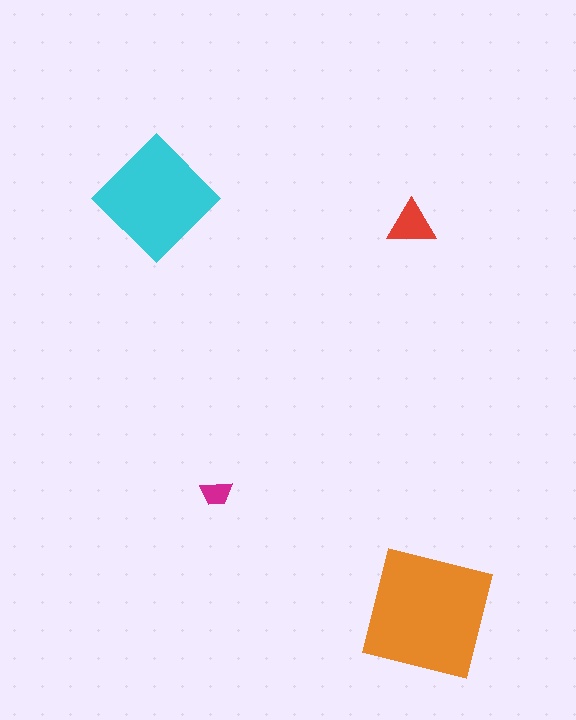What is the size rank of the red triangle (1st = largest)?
3rd.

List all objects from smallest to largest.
The magenta trapezoid, the red triangle, the cyan diamond, the orange square.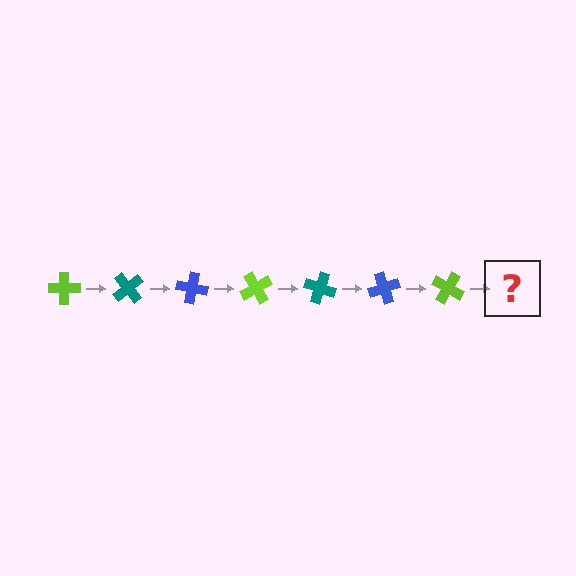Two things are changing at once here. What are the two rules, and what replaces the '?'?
The two rules are that it rotates 50 degrees each step and the color cycles through lime, teal, and blue. The '?' should be a teal cross, rotated 350 degrees from the start.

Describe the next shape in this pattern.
It should be a teal cross, rotated 350 degrees from the start.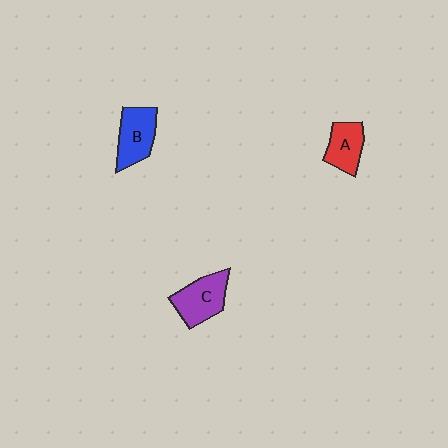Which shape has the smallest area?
Shape A (red).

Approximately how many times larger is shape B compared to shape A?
Approximately 1.2 times.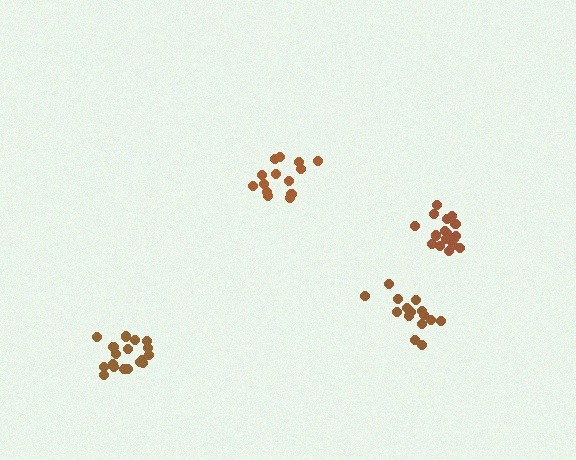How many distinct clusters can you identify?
There are 4 distinct clusters.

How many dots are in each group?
Group 1: 18 dots, Group 2: 15 dots, Group 3: 18 dots, Group 4: 14 dots (65 total).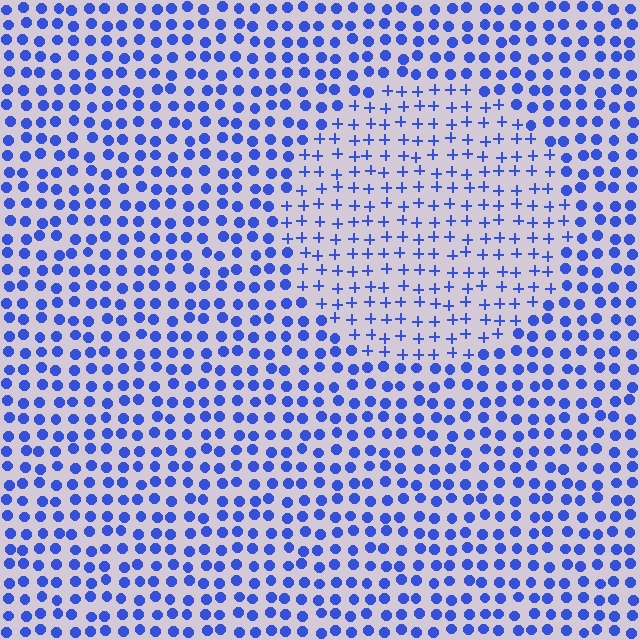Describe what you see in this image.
The image is filled with small blue elements arranged in a uniform grid. A circle-shaped region contains plus signs, while the surrounding area contains circles. The boundary is defined purely by the change in element shape.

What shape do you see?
I see a circle.